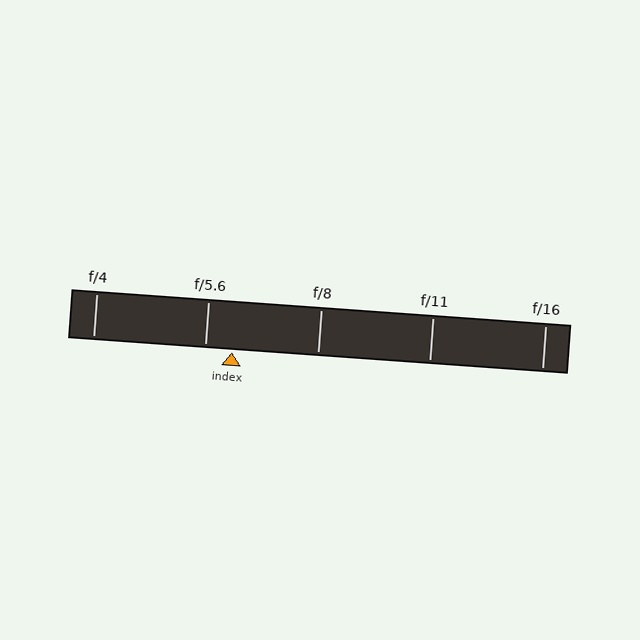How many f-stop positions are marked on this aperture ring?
There are 5 f-stop positions marked.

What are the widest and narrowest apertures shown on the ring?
The widest aperture shown is f/4 and the narrowest is f/16.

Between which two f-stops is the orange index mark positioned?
The index mark is between f/5.6 and f/8.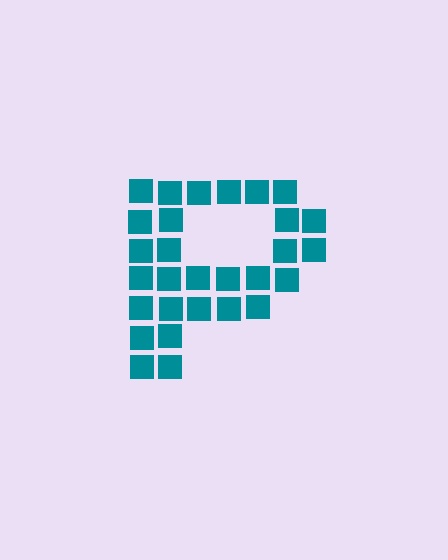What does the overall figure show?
The overall figure shows the letter P.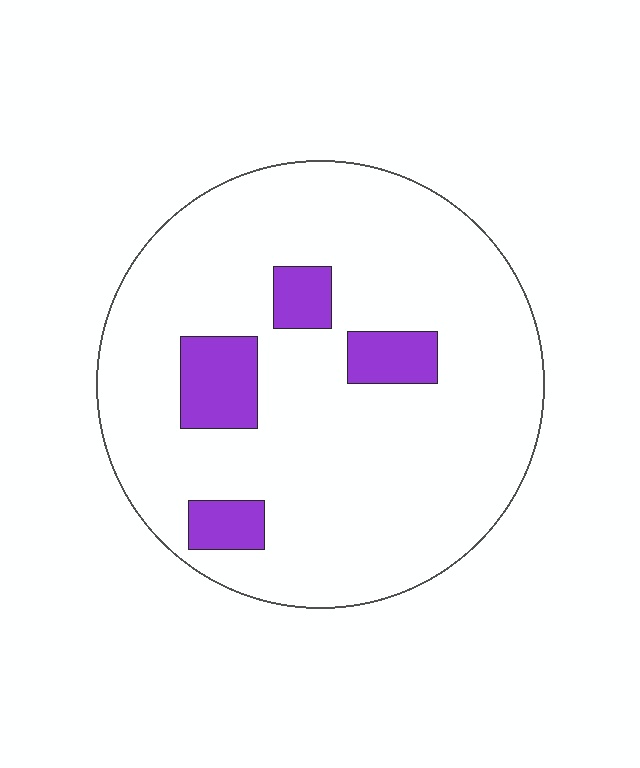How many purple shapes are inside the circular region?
4.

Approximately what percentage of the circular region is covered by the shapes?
Approximately 10%.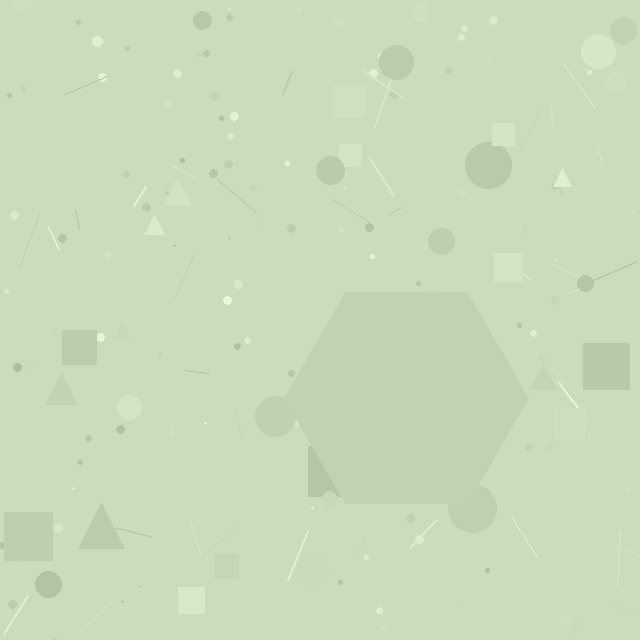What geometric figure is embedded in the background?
A hexagon is embedded in the background.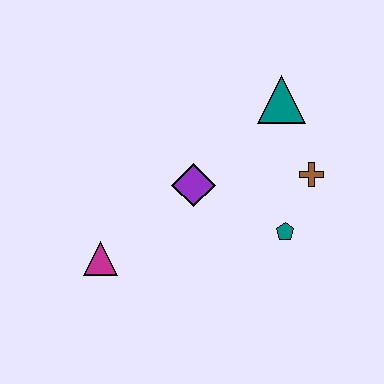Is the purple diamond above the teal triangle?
No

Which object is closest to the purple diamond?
The teal pentagon is closest to the purple diamond.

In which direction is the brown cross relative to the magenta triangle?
The brown cross is to the right of the magenta triangle.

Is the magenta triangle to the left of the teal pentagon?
Yes